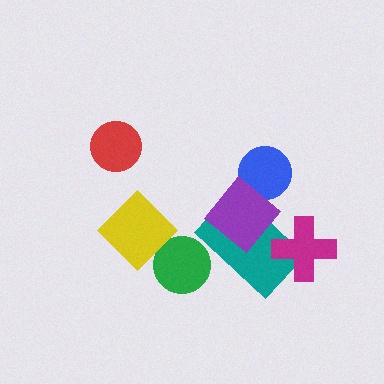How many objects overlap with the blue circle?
1 object overlaps with the blue circle.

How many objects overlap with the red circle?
0 objects overlap with the red circle.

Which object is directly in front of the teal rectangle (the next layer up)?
The purple diamond is directly in front of the teal rectangle.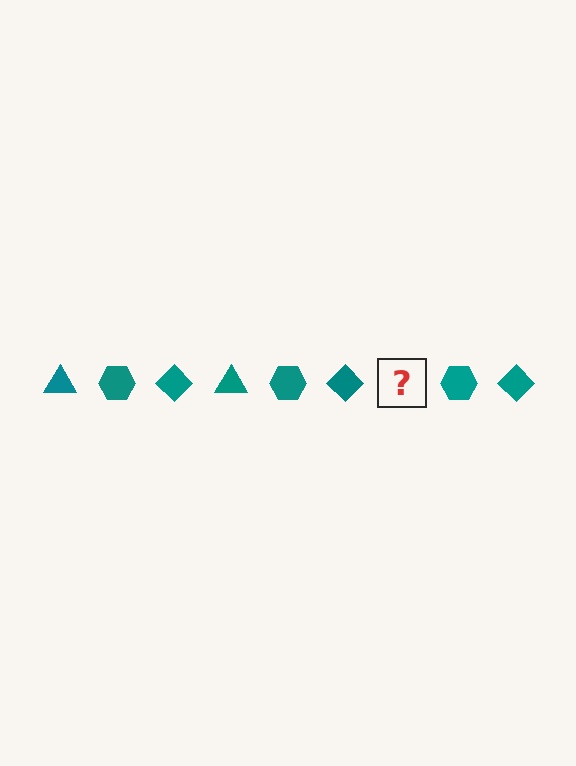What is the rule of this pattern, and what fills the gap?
The rule is that the pattern cycles through triangle, hexagon, diamond shapes in teal. The gap should be filled with a teal triangle.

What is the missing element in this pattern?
The missing element is a teal triangle.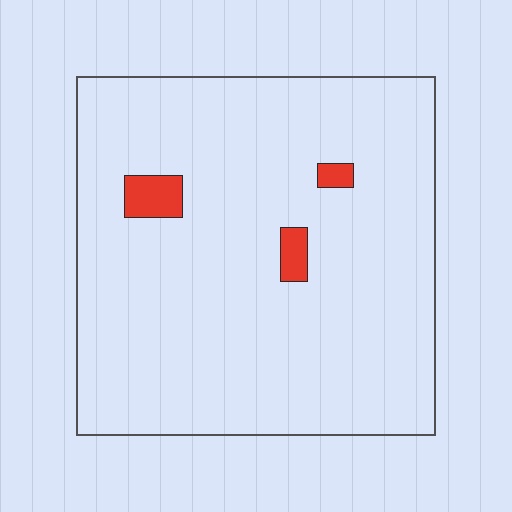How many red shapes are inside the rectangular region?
3.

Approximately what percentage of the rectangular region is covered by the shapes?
Approximately 5%.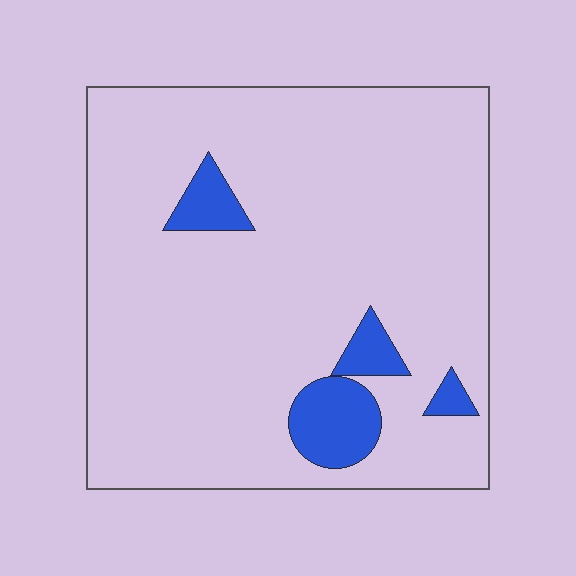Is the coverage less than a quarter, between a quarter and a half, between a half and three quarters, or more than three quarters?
Less than a quarter.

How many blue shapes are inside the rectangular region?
4.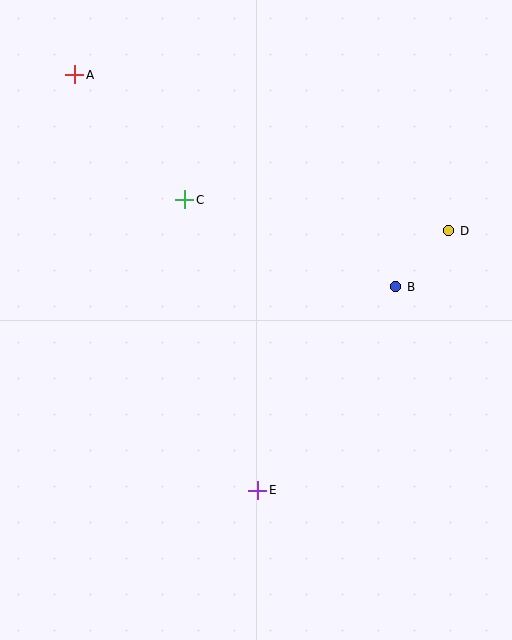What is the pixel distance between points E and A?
The distance between E and A is 454 pixels.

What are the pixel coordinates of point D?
Point D is at (448, 231).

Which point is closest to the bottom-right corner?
Point E is closest to the bottom-right corner.